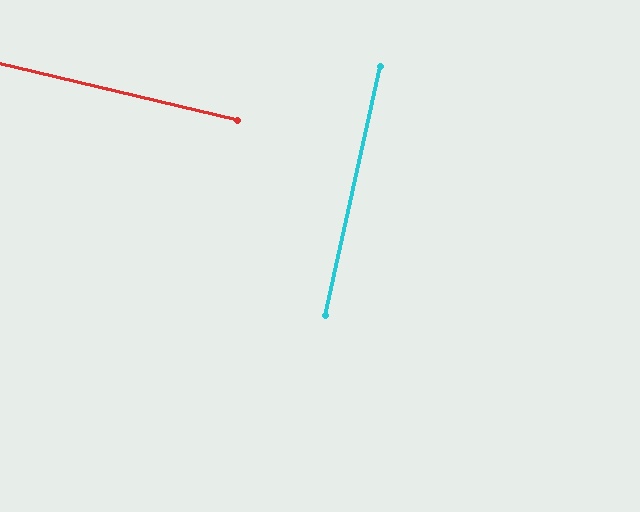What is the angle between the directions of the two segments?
Approximately 89 degrees.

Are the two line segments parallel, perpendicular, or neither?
Perpendicular — they meet at approximately 89°.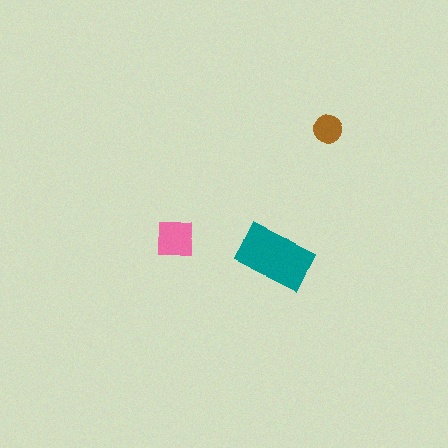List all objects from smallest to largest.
The brown circle, the pink square, the teal rectangle.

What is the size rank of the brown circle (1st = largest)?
3rd.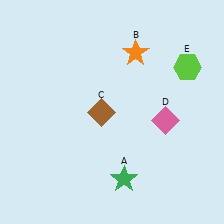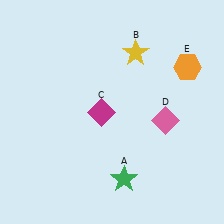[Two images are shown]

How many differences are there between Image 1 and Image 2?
There are 3 differences between the two images.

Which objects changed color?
B changed from orange to yellow. C changed from brown to magenta. E changed from lime to orange.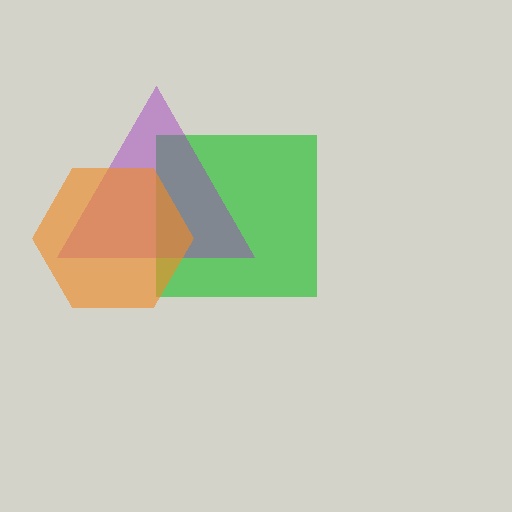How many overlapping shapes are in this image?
There are 3 overlapping shapes in the image.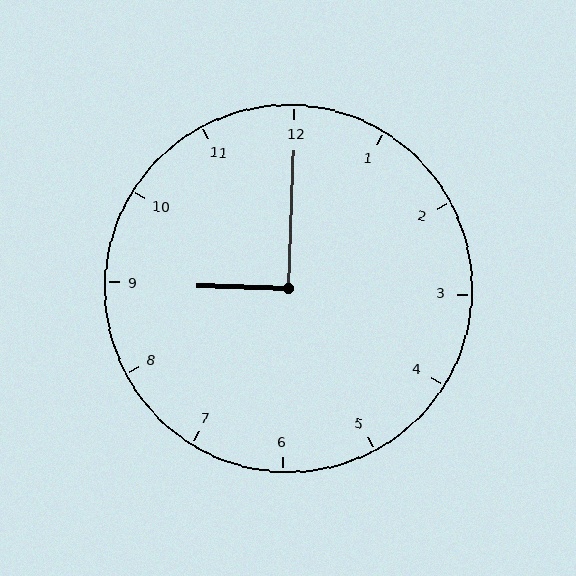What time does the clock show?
9:00.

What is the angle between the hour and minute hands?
Approximately 90 degrees.